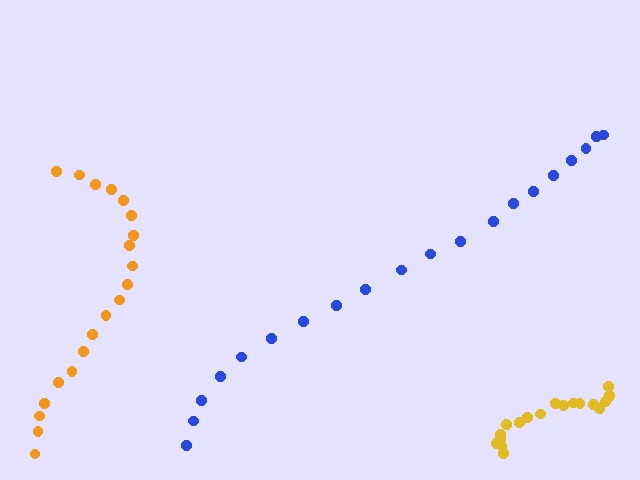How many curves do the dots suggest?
There are 3 distinct paths.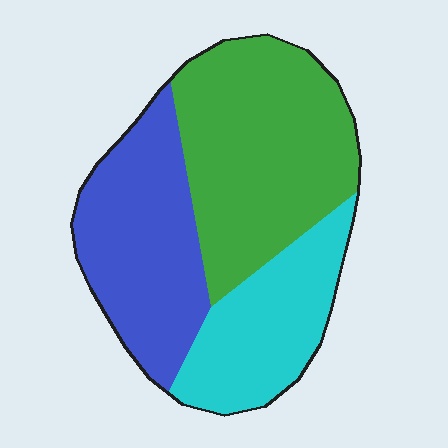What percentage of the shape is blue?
Blue takes up about one third (1/3) of the shape.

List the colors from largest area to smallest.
From largest to smallest: green, blue, cyan.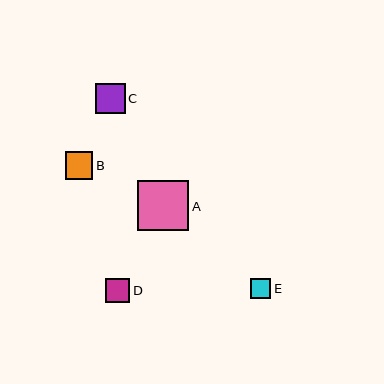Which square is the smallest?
Square E is the smallest with a size of approximately 20 pixels.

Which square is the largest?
Square A is the largest with a size of approximately 51 pixels.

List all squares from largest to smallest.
From largest to smallest: A, C, B, D, E.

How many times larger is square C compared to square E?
Square C is approximately 1.5 times the size of square E.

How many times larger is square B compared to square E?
Square B is approximately 1.4 times the size of square E.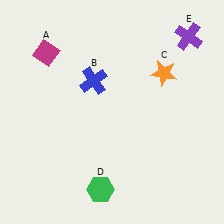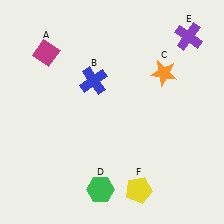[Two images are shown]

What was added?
A yellow pentagon (F) was added in Image 2.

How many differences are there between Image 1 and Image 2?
There is 1 difference between the two images.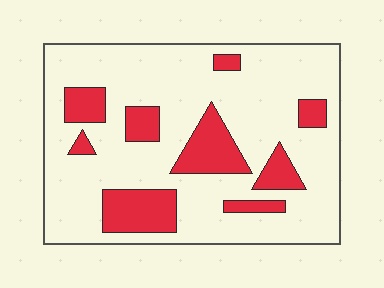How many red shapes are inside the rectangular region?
9.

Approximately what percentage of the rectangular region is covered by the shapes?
Approximately 20%.